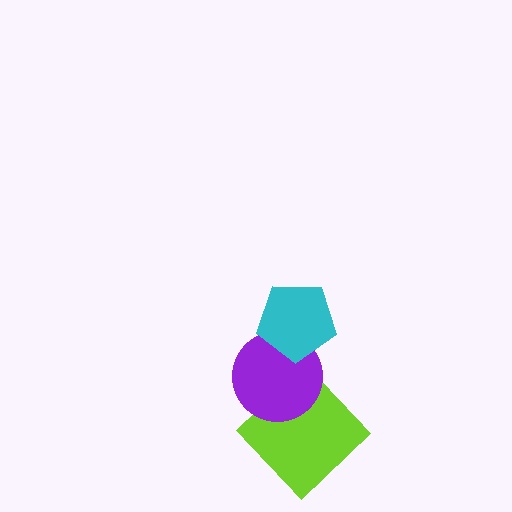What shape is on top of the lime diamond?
The purple circle is on top of the lime diamond.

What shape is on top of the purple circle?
The cyan pentagon is on top of the purple circle.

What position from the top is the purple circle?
The purple circle is 2nd from the top.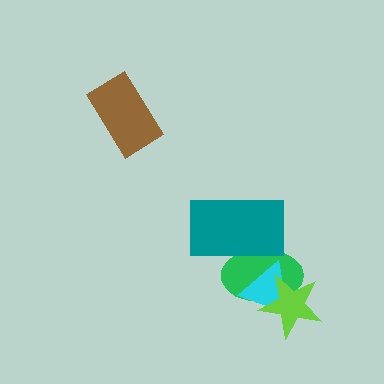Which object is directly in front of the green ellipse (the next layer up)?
The teal rectangle is directly in front of the green ellipse.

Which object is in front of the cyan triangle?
The lime star is in front of the cyan triangle.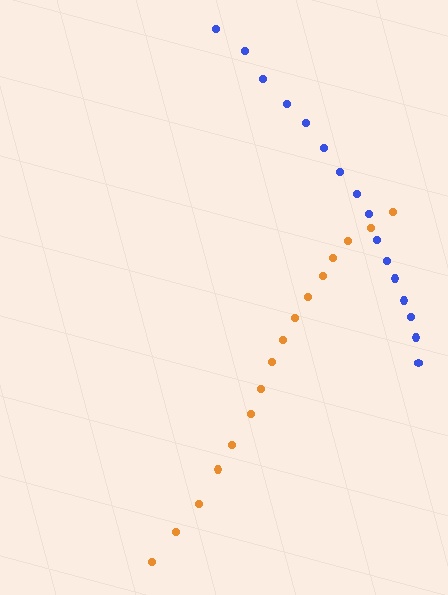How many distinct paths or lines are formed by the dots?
There are 2 distinct paths.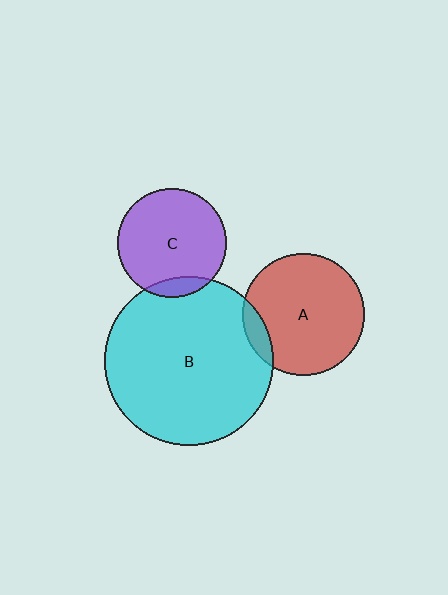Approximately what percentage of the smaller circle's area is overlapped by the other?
Approximately 10%.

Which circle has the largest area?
Circle B (cyan).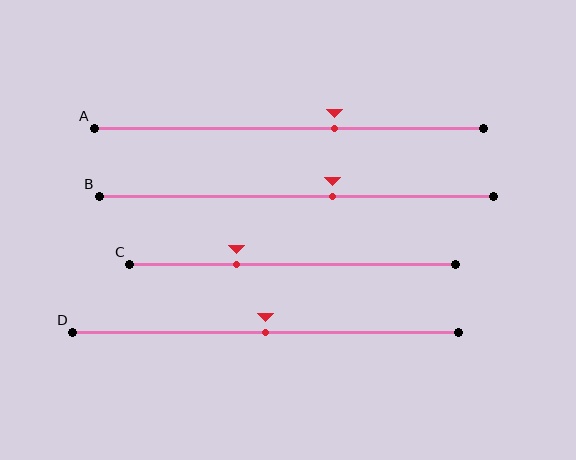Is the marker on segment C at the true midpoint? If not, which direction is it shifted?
No, the marker on segment C is shifted to the left by about 17% of the segment length.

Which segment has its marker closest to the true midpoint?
Segment D has its marker closest to the true midpoint.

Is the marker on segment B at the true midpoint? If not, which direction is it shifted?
No, the marker on segment B is shifted to the right by about 9% of the segment length.